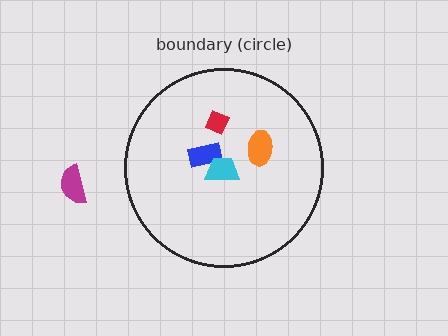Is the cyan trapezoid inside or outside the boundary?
Inside.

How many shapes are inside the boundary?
4 inside, 1 outside.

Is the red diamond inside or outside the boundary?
Inside.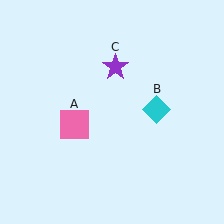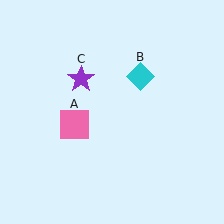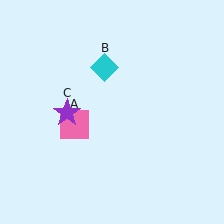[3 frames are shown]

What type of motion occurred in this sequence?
The cyan diamond (object B), purple star (object C) rotated counterclockwise around the center of the scene.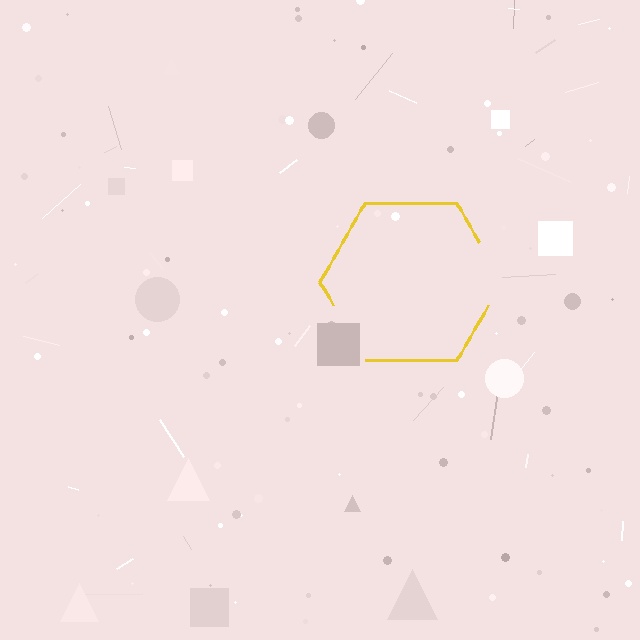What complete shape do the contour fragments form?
The contour fragments form a hexagon.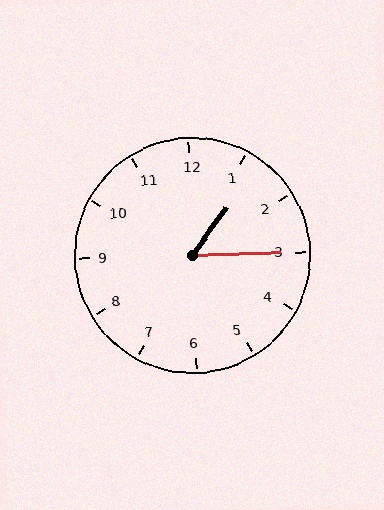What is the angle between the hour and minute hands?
Approximately 52 degrees.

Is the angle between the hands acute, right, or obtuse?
It is acute.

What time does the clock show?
1:15.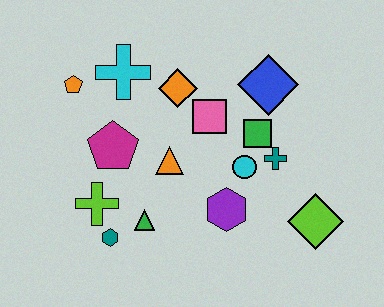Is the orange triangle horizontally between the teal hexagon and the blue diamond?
Yes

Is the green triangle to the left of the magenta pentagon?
No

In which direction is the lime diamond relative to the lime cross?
The lime diamond is to the right of the lime cross.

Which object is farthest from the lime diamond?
The orange pentagon is farthest from the lime diamond.